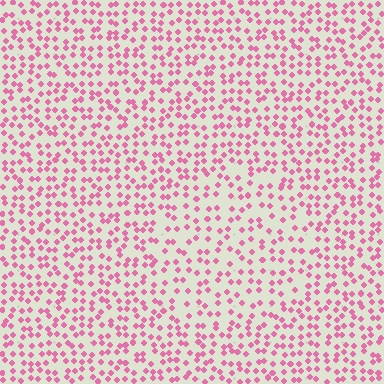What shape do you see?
I see a circle.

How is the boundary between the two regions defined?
The boundary is defined by a change in element density (approximately 1.5x ratio). All elements are the same color, size, and shape.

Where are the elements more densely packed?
The elements are more densely packed outside the circle boundary.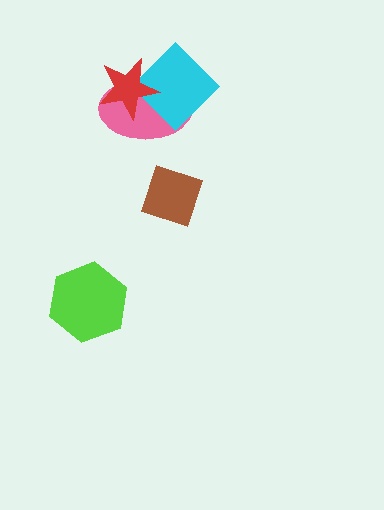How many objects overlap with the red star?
2 objects overlap with the red star.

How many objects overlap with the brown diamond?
0 objects overlap with the brown diamond.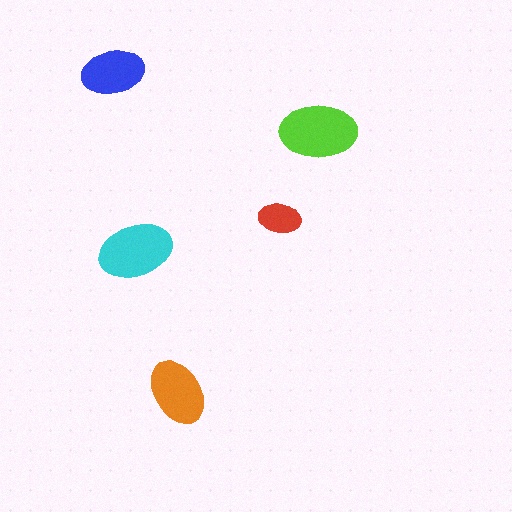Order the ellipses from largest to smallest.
the lime one, the cyan one, the orange one, the blue one, the red one.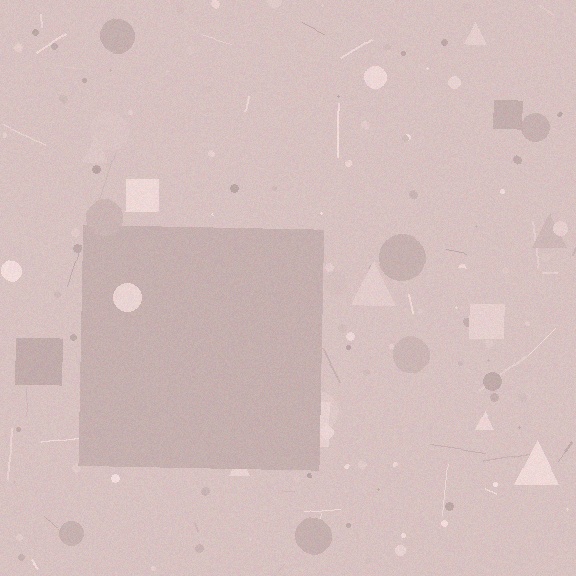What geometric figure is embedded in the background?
A square is embedded in the background.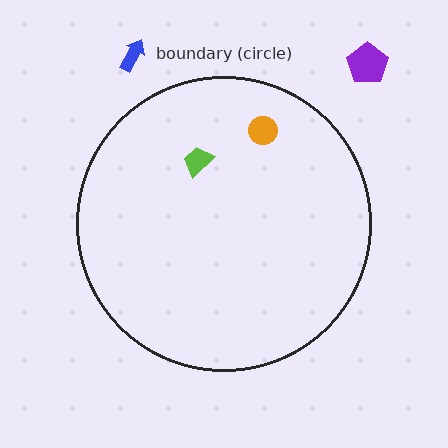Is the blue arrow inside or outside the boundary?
Outside.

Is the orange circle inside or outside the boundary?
Inside.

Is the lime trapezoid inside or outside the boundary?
Inside.